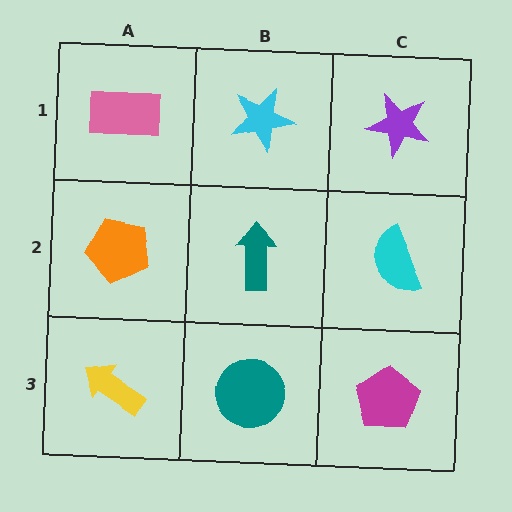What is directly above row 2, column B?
A cyan star.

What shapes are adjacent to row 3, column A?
An orange pentagon (row 2, column A), a teal circle (row 3, column B).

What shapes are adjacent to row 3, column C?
A cyan semicircle (row 2, column C), a teal circle (row 3, column B).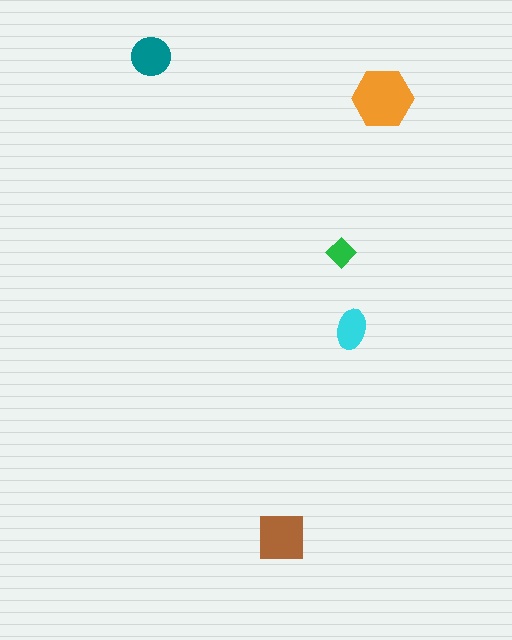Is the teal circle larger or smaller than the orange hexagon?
Smaller.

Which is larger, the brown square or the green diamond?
The brown square.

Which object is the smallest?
The green diamond.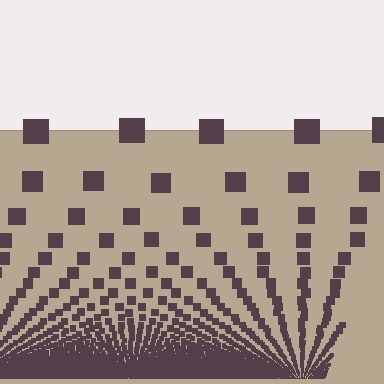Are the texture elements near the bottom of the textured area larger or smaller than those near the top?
Smaller. The gradient is inverted — elements near the bottom are smaller and denser.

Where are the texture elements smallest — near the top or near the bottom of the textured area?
Near the bottom.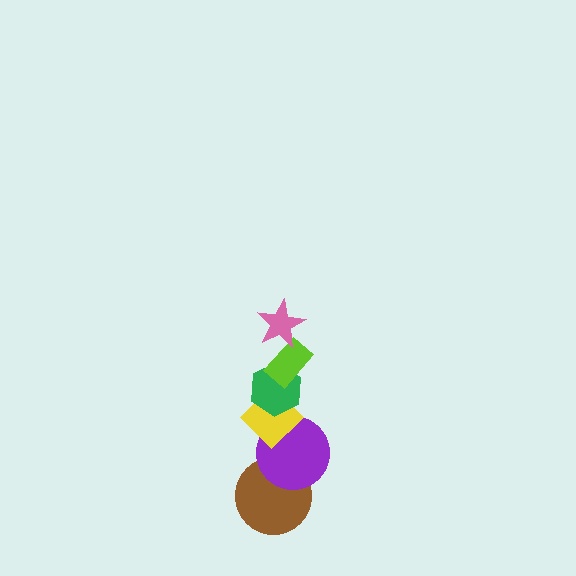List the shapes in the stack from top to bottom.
From top to bottom: the pink star, the lime rectangle, the green hexagon, the yellow diamond, the purple circle, the brown circle.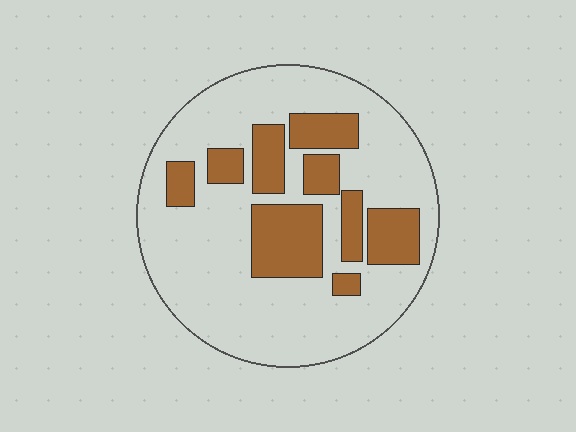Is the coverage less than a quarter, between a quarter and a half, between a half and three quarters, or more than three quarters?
Between a quarter and a half.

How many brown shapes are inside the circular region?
9.